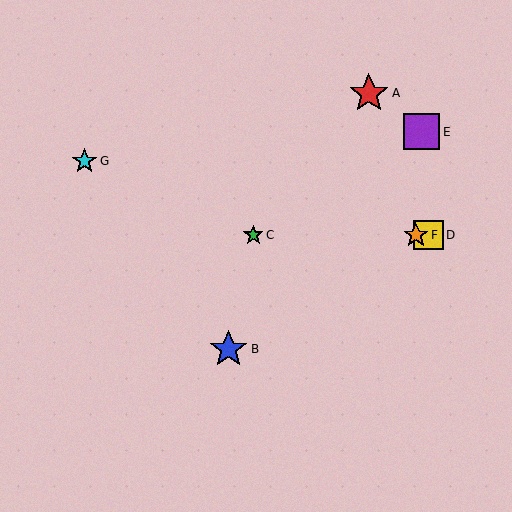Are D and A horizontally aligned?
No, D is at y≈235 and A is at y≈93.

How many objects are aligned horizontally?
3 objects (C, D, F) are aligned horizontally.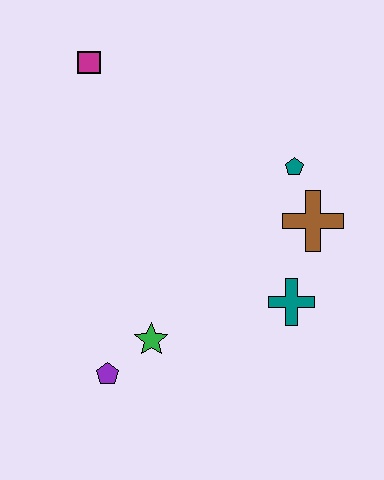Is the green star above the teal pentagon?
No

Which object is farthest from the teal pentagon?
The purple pentagon is farthest from the teal pentagon.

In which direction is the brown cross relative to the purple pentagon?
The brown cross is to the right of the purple pentagon.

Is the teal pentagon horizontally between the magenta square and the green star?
No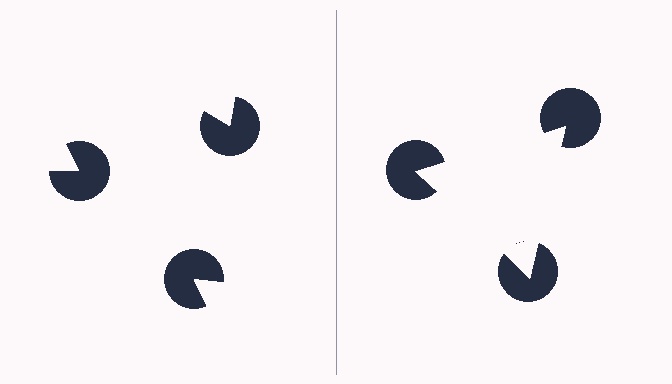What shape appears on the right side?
An illusory triangle.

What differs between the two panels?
The pac-man discs are positioned identically on both sides; only the wedge orientations differ. On the right they align to a triangle; on the left they are misaligned.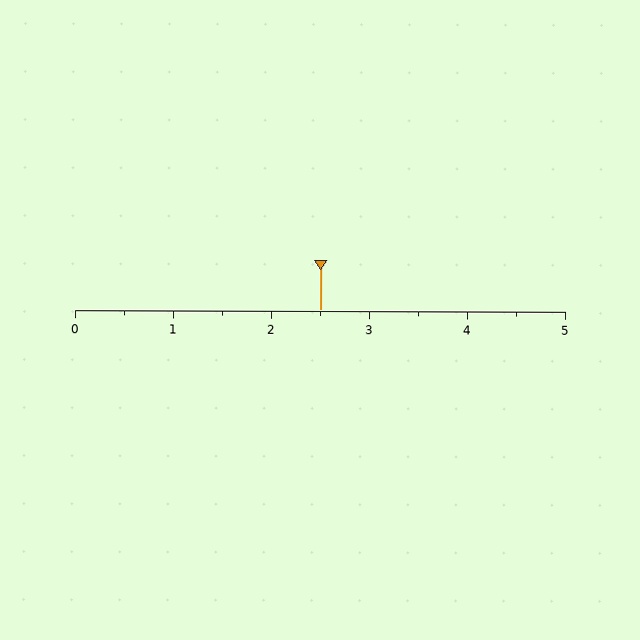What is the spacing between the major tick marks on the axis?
The major ticks are spaced 1 apart.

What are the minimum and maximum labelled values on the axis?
The axis runs from 0 to 5.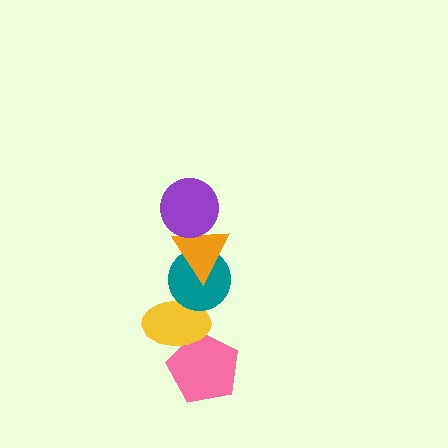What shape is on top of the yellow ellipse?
The teal circle is on top of the yellow ellipse.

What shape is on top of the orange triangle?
The purple circle is on top of the orange triangle.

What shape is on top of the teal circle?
The orange triangle is on top of the teal circle.